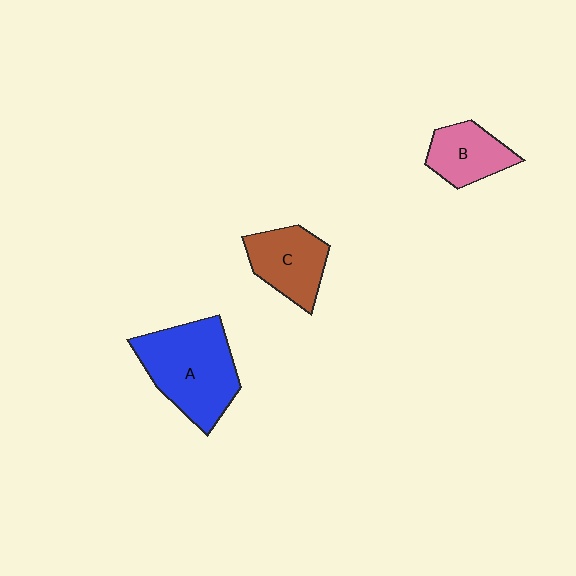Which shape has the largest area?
Shape A (blue).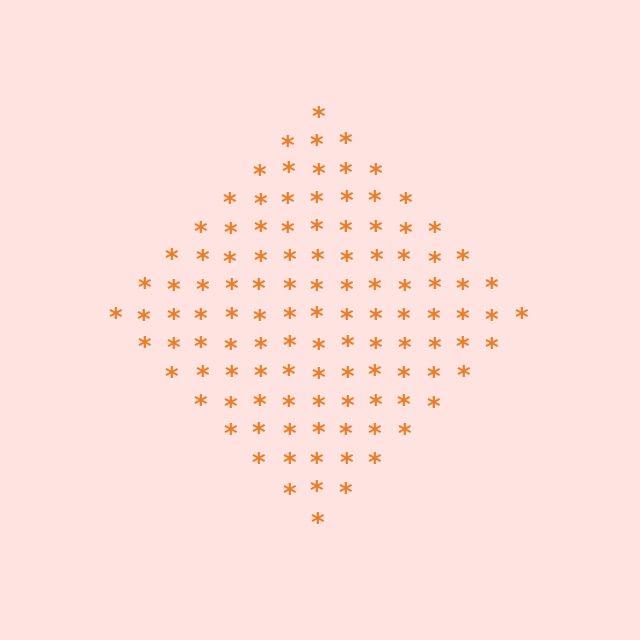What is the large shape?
The large shape is a diamond.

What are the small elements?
The small elements are asterisks.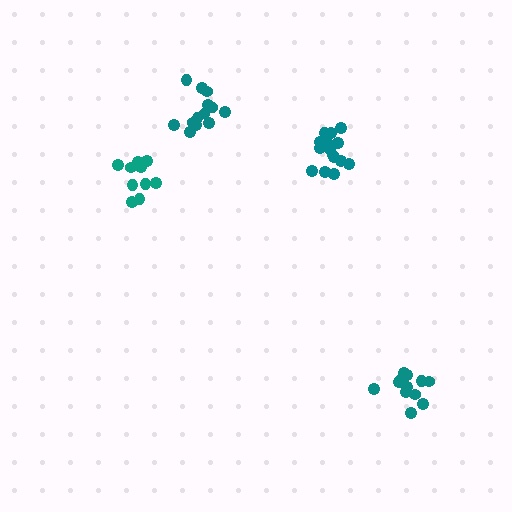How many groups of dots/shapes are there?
There are 4 groups.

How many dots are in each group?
Group 1: 16 dots, Group 2: 13 dots, Group 3: 12 dots, Group 4: 10 dots (51 total).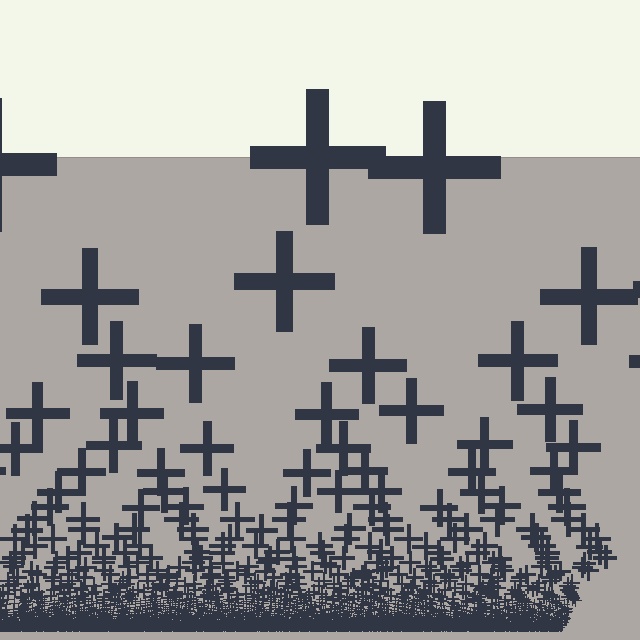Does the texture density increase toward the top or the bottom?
Density increases toward the bottom.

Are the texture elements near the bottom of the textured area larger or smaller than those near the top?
Smaller. The gradient is inverted — elements near the bottom are smaller and denser.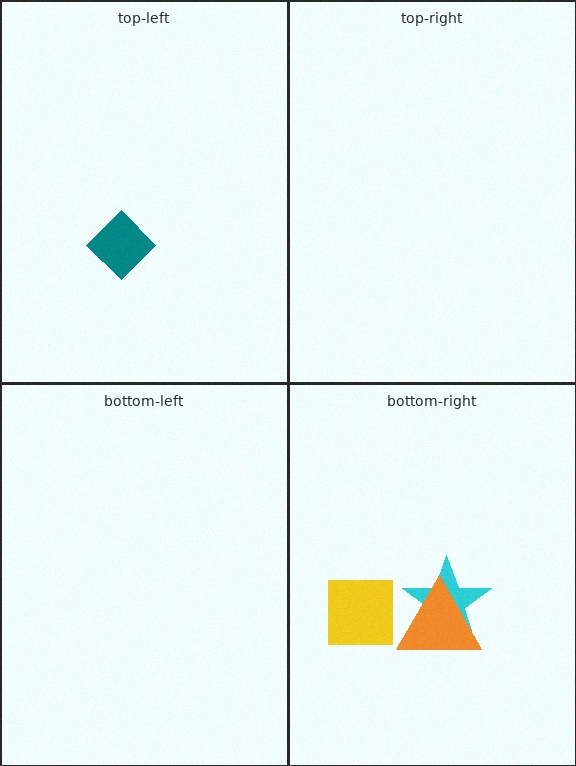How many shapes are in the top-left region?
1.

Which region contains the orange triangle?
The bottom-right region.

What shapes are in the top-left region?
The teal diamond.